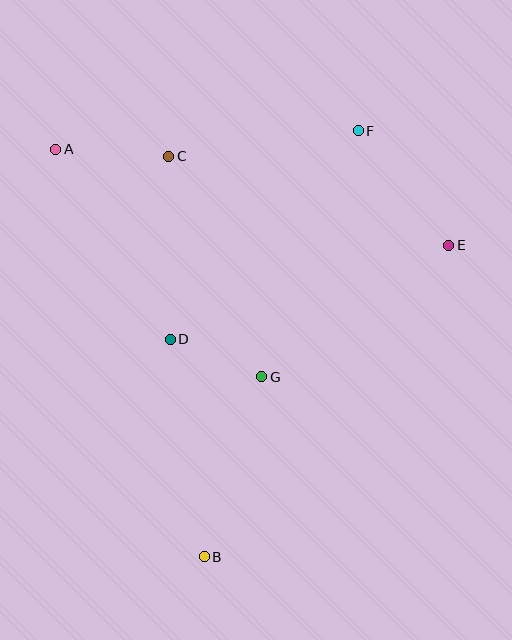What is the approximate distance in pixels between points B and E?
The distance between B and E is approximately 396 pixels.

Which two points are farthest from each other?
Points B and F are farthest from each other.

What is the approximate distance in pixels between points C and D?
The distance between C and D is approximately 183 pixels.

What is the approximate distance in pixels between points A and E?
The distance between A and E is approximately 405 pixels.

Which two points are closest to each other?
Points D and G are closest to each other.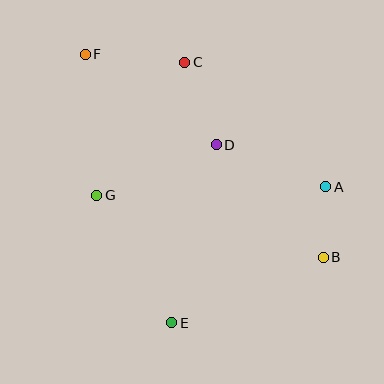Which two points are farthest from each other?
Points B and F are farthest from each other.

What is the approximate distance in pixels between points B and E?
The distance between B and E is approximately 165 pixels.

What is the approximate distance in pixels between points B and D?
The distance between B and D is approximately 155 pixels.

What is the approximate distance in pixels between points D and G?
The distance between D and G is approximately 130 pixels.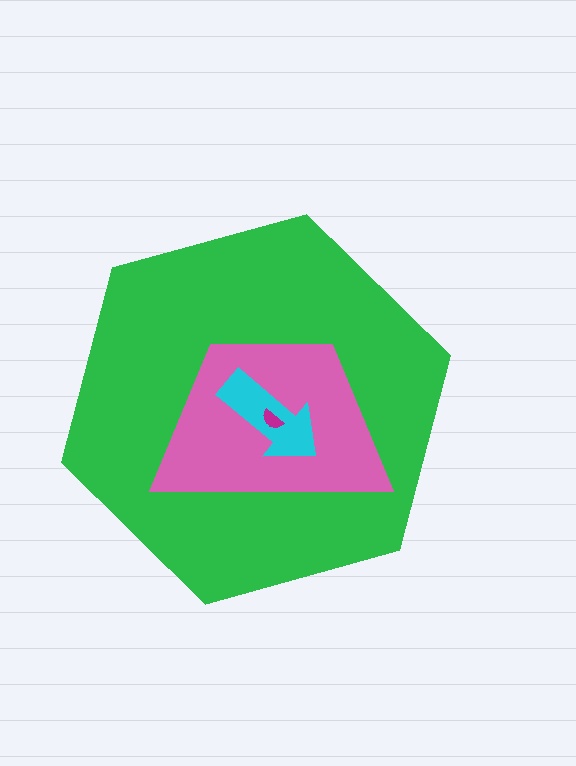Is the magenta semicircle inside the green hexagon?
Yes.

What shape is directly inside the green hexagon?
The pink trapezoid.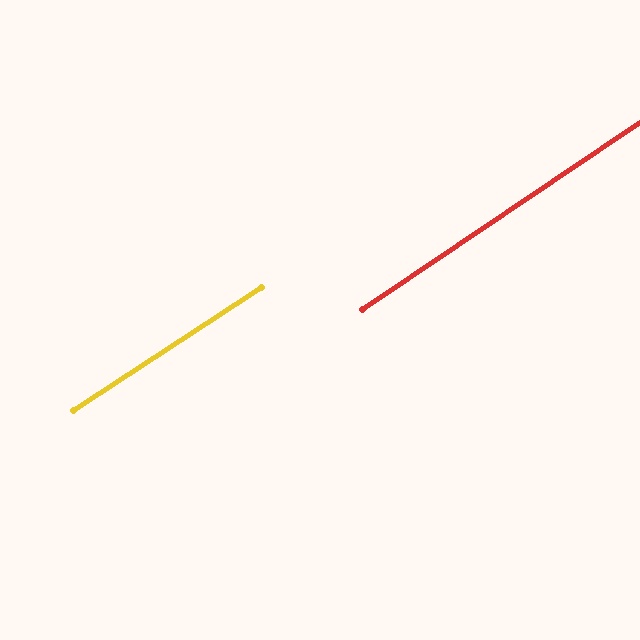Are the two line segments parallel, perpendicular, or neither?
Parallel — their directions differ by only 0.8°.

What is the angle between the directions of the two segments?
Approximately 1 degree.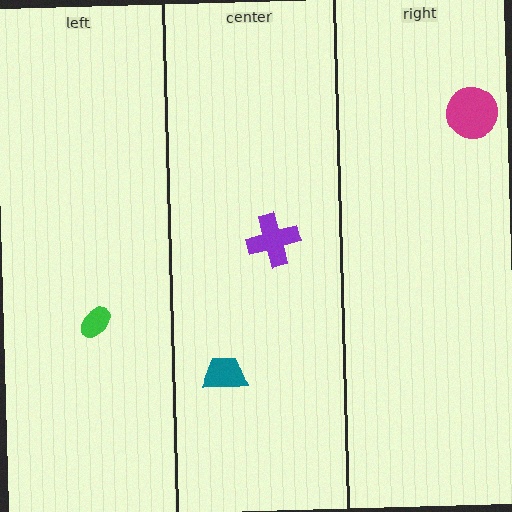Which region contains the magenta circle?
The right region.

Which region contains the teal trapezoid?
The center region.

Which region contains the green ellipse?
The left region.